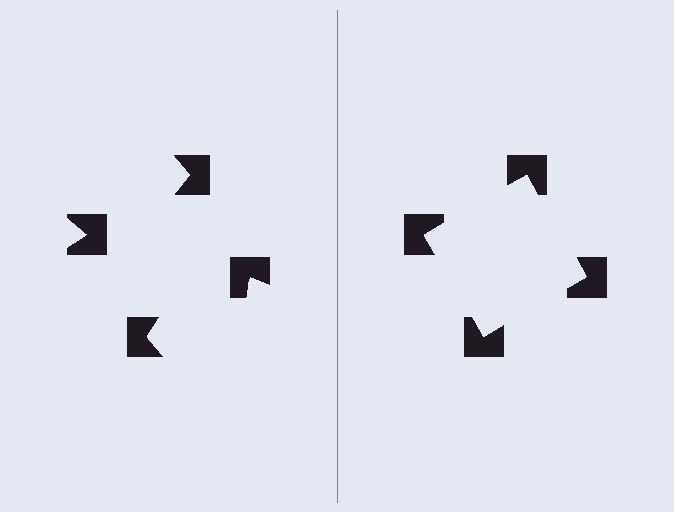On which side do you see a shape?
An illusory square appears on the right side. On the left side the wedge cuts are rotated, so no coherent shape forms.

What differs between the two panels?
The notched squares are positioned identically on both sides; only the wedge orientations differ. On the right they align to a square; on the left they are misaligned.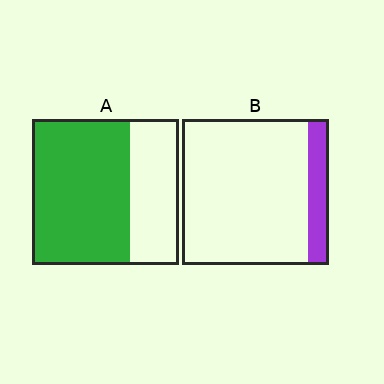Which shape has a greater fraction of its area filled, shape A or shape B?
Shape A.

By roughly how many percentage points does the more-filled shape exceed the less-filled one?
By roughly 50 percentage points (A over B).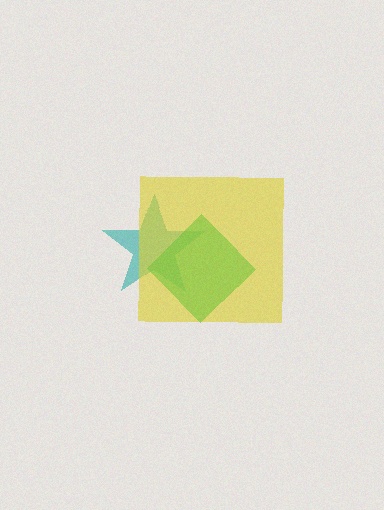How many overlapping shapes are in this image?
There are 3 overlapping shapes in the image.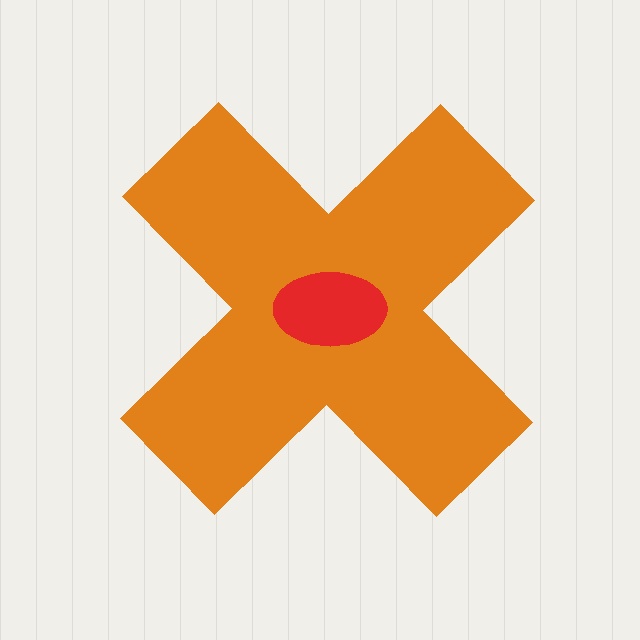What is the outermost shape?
The orange cross.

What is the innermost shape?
The red ellipse.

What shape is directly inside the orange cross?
The red ellipse.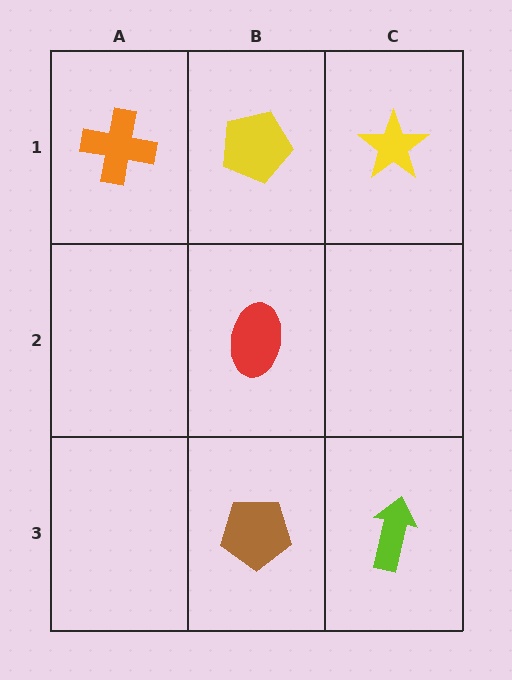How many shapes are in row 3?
2 shapes.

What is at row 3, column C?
A lime arrow.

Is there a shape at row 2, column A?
No, that cell is empty.